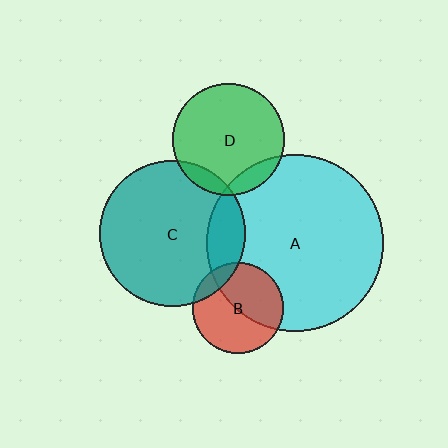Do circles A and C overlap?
Yes.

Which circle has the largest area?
Circle A (cyan).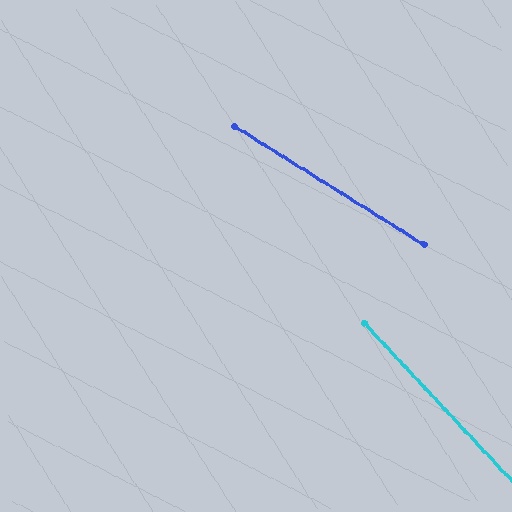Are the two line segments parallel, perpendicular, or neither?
Neither parallel nor perpendicular — they differ by about 15°.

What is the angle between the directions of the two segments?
Approximately 15 degrees.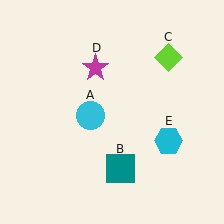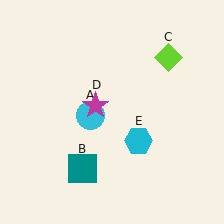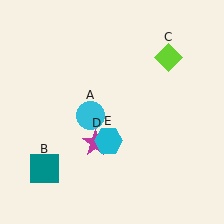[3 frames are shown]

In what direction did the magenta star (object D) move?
The magenta star (object D) moved down.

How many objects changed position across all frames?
3 objects changed position: teal square (object B), magenta star (object D), cyan hexagon (object E).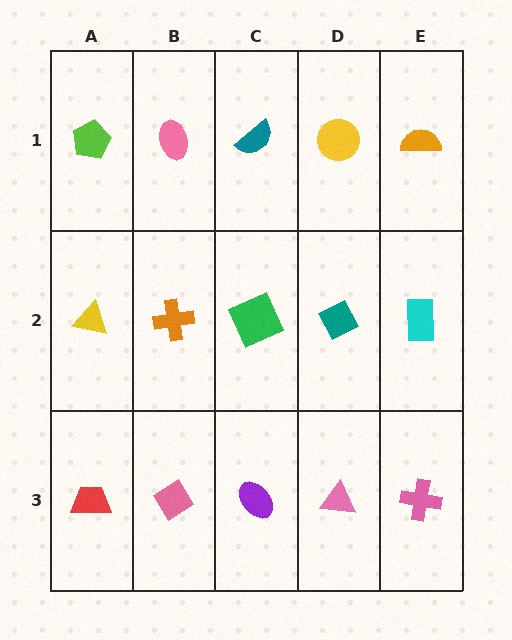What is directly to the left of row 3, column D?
A purple ellipse.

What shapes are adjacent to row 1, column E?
A cyan rectangle (row 2, column E), a yellow circle (row 1, column D).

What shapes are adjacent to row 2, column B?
A pink ellipse (row 1, column B), a pink diamond (row 3, column B), a yellow triangle (row 2, column A), a green square (row 2, column C).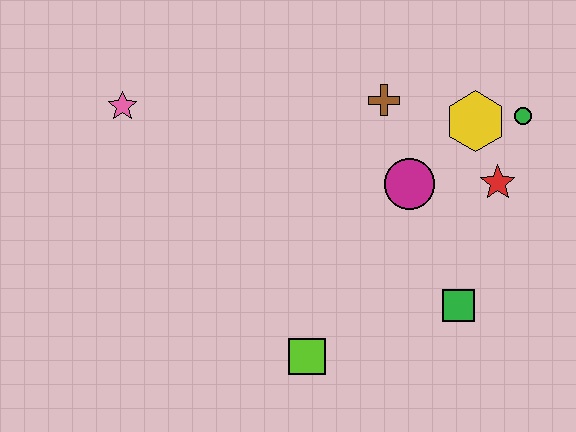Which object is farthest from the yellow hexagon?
The pink star is farthest from the yellow hexagon.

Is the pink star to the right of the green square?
No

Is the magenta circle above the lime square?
Yes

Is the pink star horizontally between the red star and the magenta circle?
No